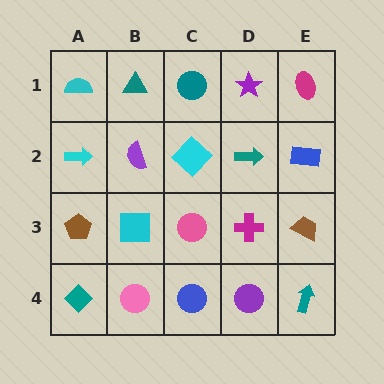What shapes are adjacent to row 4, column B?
A cyan square (row 3, column B), a teal diamond (row 4, column A), a blue circle (row 4, column C).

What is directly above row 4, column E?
A brown trapezoid.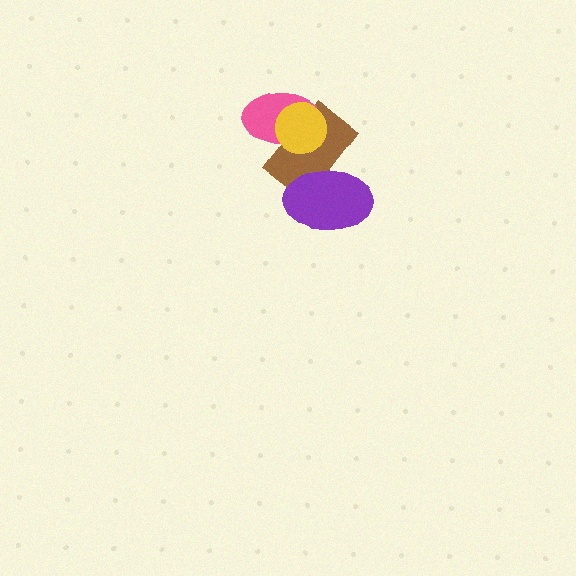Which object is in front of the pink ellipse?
The yellow circle is in front of the pink ellipse.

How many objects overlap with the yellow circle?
2 objects overlap with the yellow circle.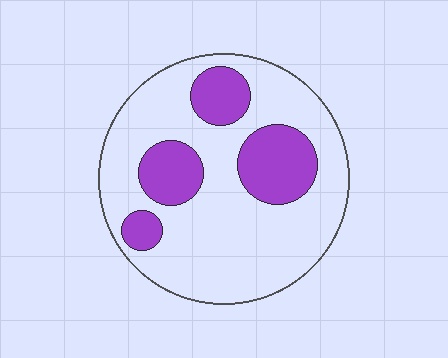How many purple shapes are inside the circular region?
4.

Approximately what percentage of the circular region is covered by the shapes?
Approximately 25%.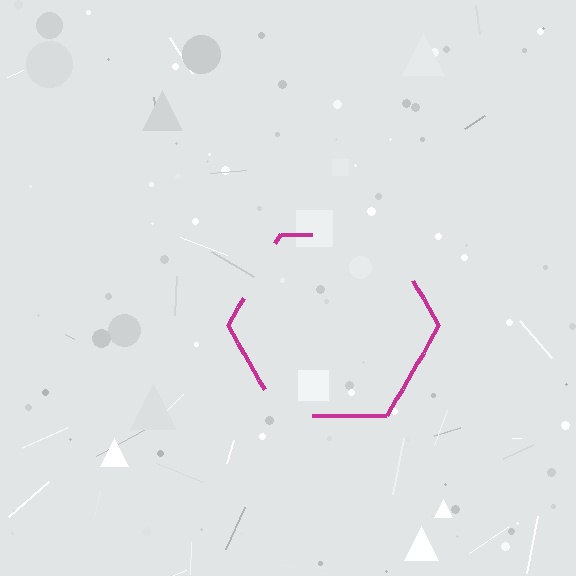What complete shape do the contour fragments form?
The contour fragments form a hexagon.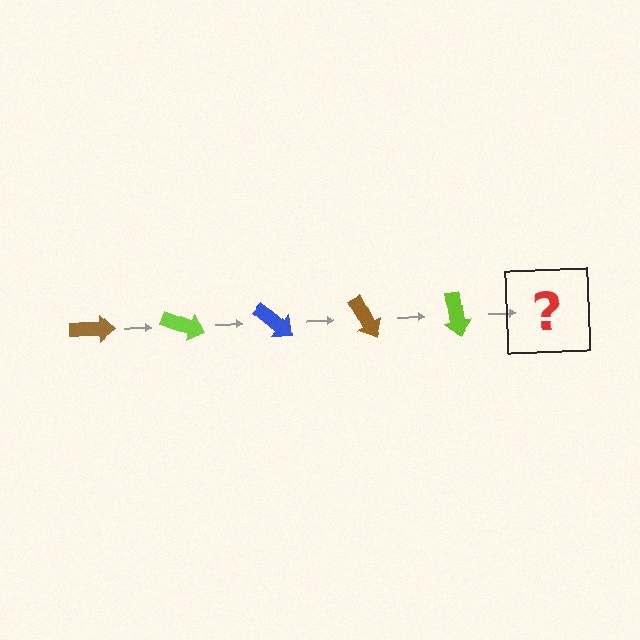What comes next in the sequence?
The next element should be a blue arrow, rotated 100 degrees from the start.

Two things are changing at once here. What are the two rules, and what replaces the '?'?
The two rules are that it rotates 20 degrees each step and the color cycles through brown, lime, and blue. The '?' should be a blue arrow, rotated 100 degrees from the start.